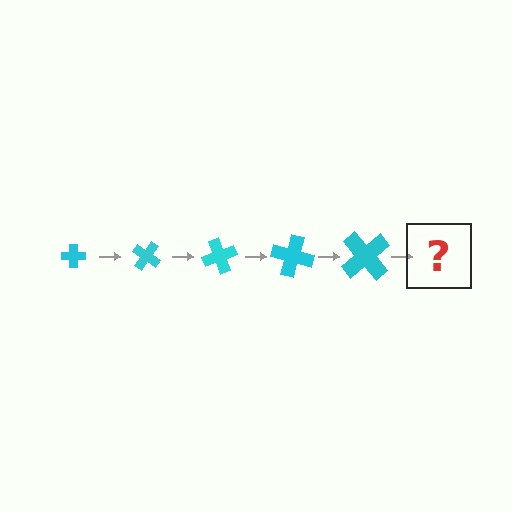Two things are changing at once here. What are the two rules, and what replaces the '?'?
The two rules are that the cross grows larger each step and it rotates 35 degrees each step. The '?' should be a cross, larger than the previous one and rotated 175 degrees from the start.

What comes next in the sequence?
The next element should be a cross, larger than the previous one and rotated 175 degrees from the start.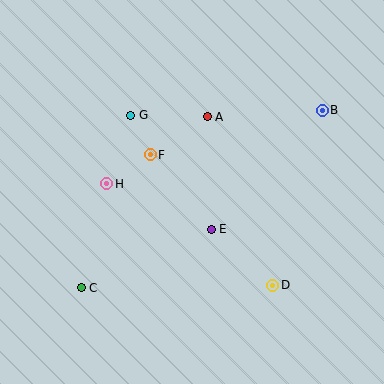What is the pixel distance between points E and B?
The distance between E and B is 163 pixels.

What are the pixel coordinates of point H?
Point H is at (107, 184).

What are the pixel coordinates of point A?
Point A is at (207, 117).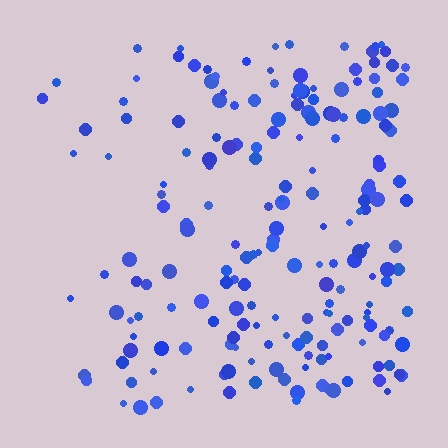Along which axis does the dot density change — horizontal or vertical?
Horizontal.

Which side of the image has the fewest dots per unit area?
The left.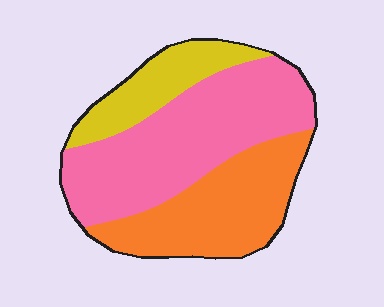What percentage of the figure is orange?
Orange covers about 35% of the figure.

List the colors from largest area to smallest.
From largest to smallest: pink, orange, yellow.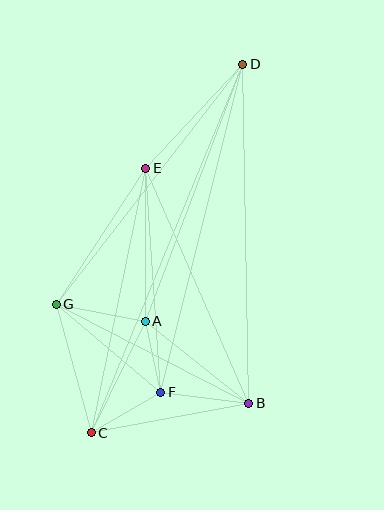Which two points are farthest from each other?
Points C and D are farthest from each other.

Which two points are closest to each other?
Points A and F are closest to each other.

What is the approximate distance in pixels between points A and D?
The distance between A and D is approximately 275 pixels.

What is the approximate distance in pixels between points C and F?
The distance between C and F is approximately 81 pixels.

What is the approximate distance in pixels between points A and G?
The distance between A and G is approximately 91 pixels.